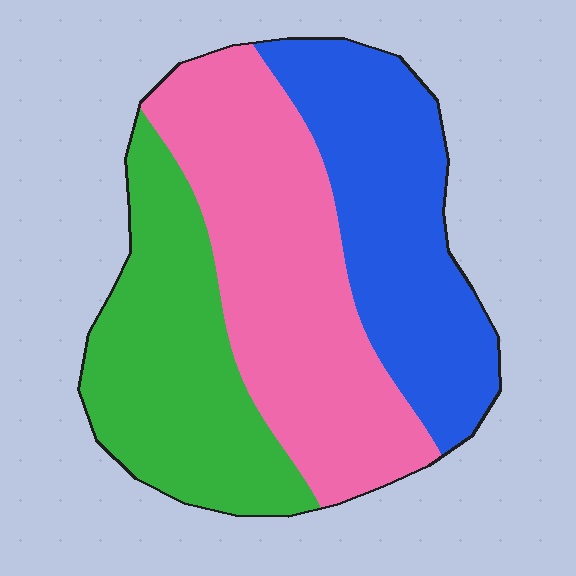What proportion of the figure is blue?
Blue covers 31% of the figure.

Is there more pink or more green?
Pink.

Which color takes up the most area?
Pink, at roughly 40%.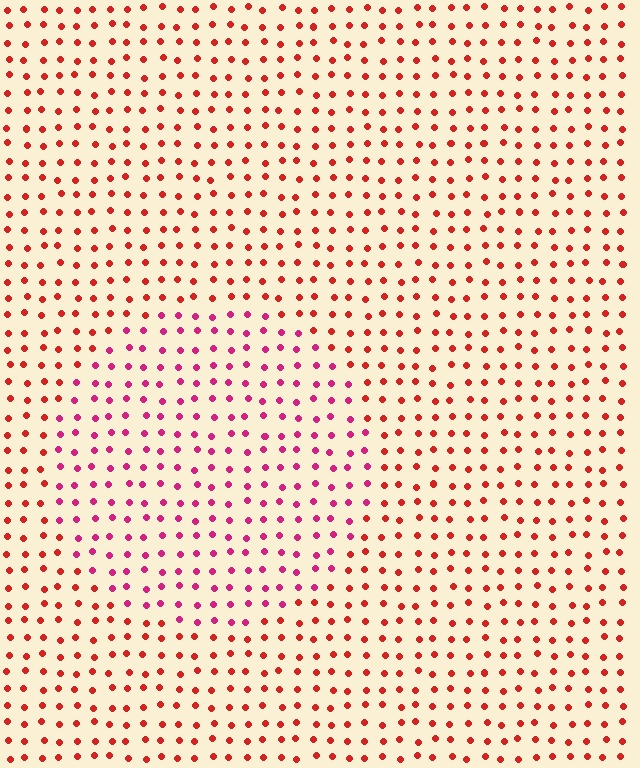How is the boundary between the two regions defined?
The boundary is defined purely by a slight shift in hue (about 34 degrees). Spacing, size, and orientation are identical on both sides.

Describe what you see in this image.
The image is filled with small red elements in a uniform arrangement. A circle-shaped region is visible where the elements are tinted to a slightly different hue, forming a subtle color boundary.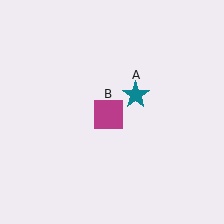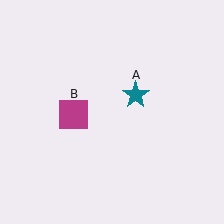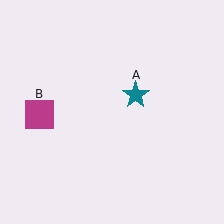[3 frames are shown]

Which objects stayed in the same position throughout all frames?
Teal star (object A) remained stationary.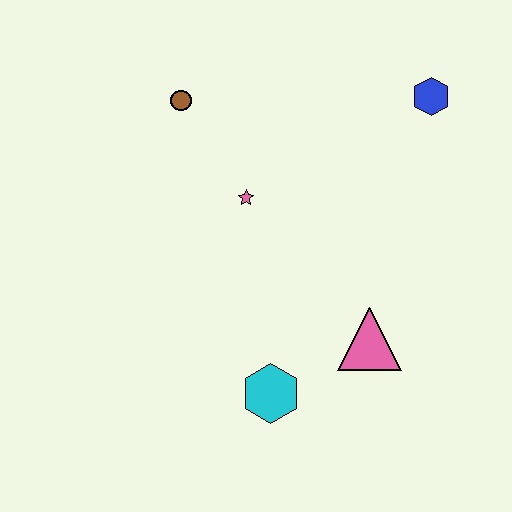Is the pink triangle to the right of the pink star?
Yes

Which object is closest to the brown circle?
The pink star is closest to the brown circle.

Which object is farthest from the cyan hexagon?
The blue hexagon is farthest from the cyan hexagon.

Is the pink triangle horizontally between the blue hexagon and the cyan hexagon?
Yes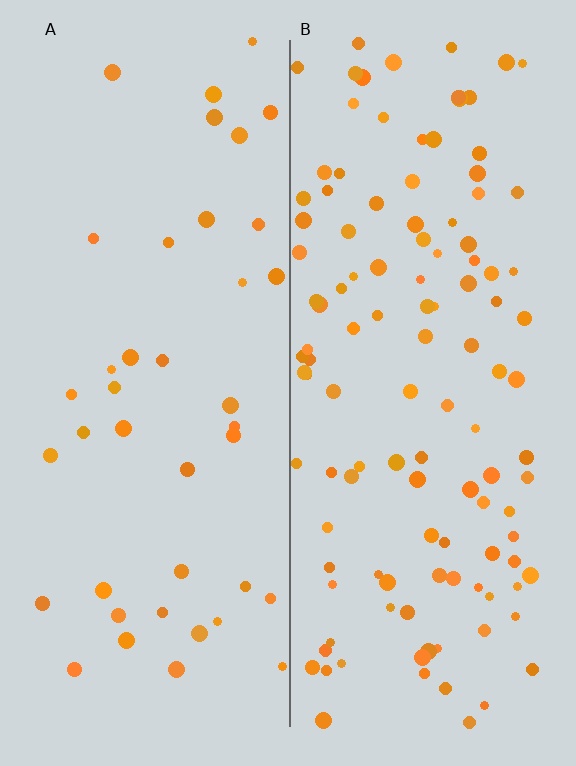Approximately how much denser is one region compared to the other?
Approximately 3.0× — region B over region A.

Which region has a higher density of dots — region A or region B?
B (the right).